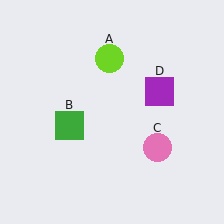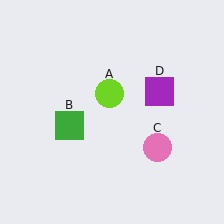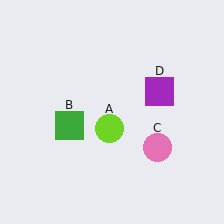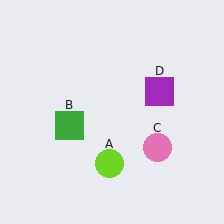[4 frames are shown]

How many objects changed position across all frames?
1 object changed position: lime circle (object A).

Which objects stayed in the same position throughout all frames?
Green square (object B) and pink circle (object C) and purple square (object D) remained stationary.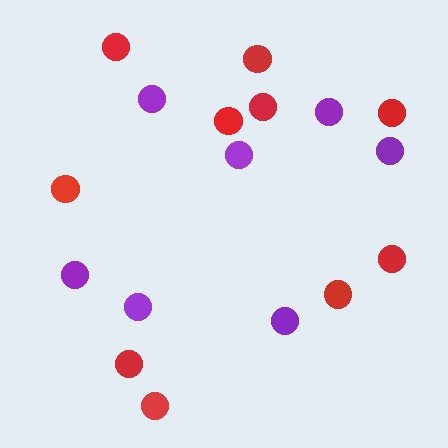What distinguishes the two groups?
There are 2 groups: one group of purple circles (7) and one group of red circles (10).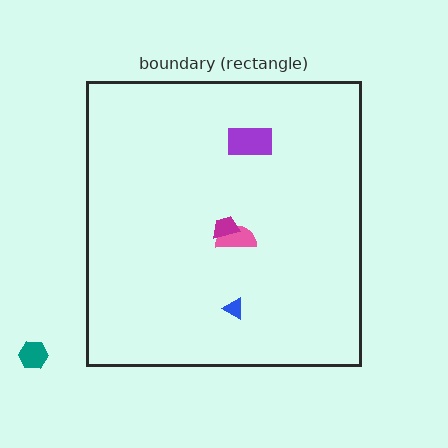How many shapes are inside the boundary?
4 inside, 1 outside.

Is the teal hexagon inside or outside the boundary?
Outside.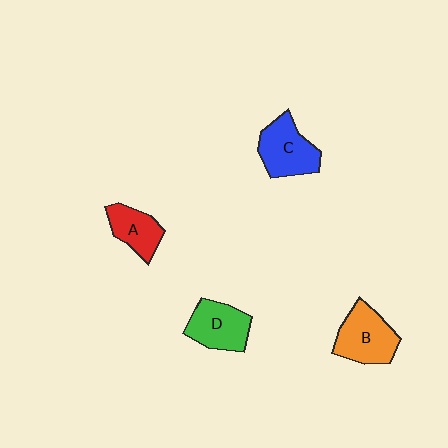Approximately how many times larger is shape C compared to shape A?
Approximately 1.4 times.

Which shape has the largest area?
Shape B (orange).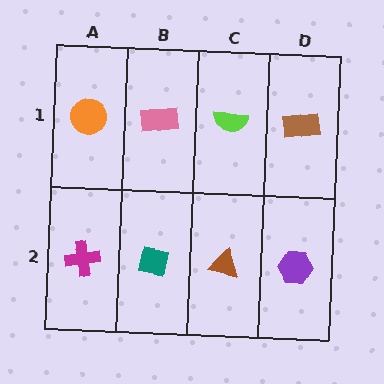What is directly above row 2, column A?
An orange circle.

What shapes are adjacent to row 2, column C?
A lime semicircle (row 1, column C), a teal square (row 2, column B), a purple hexagon (row 2, column D).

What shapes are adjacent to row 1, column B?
A teal square (row 2, column B), an orange circle (row 1, column A), a lime semicircle (row 1, column C).